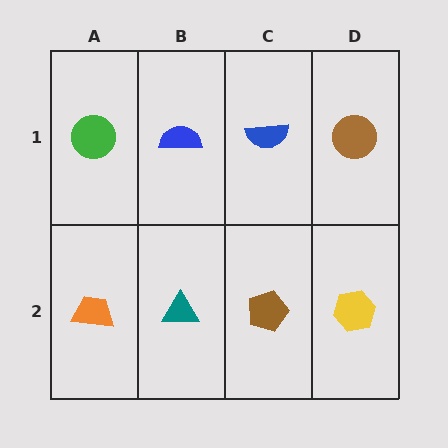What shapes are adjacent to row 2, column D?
A brown circle (row 1, column D), a brown pentagon (row 2, column C).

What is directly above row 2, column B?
A blue semicircle.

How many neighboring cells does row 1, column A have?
2.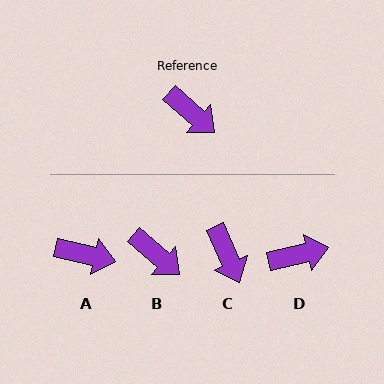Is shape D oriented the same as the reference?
No, it is off by about 54 degrees.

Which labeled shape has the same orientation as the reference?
B.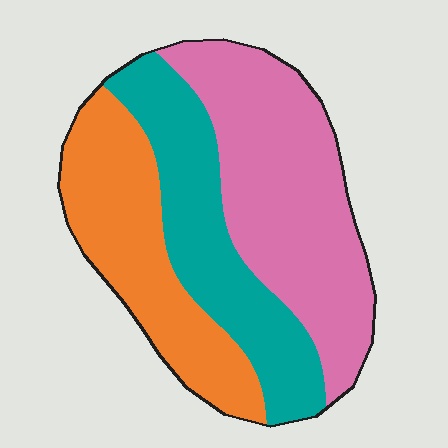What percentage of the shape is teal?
Teal takes up between a sixth and a third of the shape.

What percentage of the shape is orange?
Orange takes up between a sixth and a third of the shape.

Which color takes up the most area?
Pink, at roughly 40%.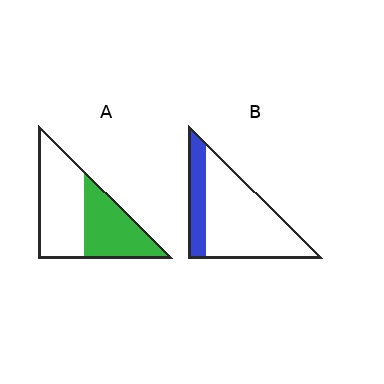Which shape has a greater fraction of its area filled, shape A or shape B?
Shape A.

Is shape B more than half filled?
No.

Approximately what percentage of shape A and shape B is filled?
A is approximately 45% and B is approximately 25%.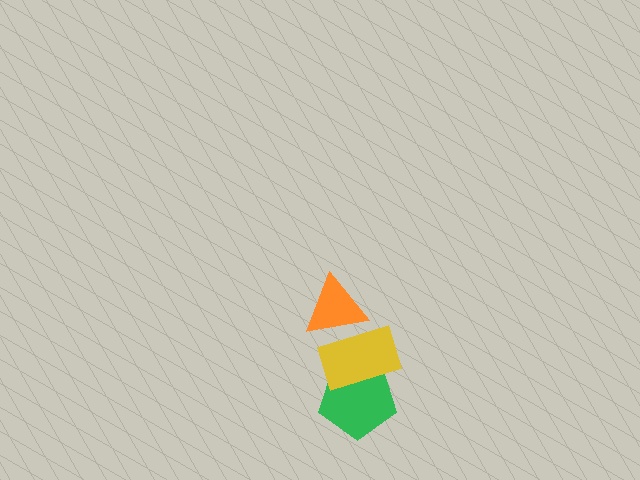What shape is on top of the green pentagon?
The yellow rectangle is on top of the green pentagon.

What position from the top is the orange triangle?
The orange triangle is 1st from the top.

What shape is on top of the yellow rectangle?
The orange triangle is on top of the yellow rectangle.